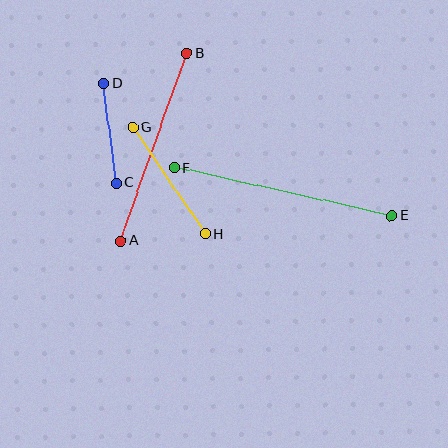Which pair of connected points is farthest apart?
Points E and F are farthest apart.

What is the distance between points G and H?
The distance is approximately 129 pixels.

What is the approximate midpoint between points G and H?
The midpoint is at approximately (169, 181) pixels.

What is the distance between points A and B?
The distance is approximately 199 pixels.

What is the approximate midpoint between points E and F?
The midpoint is at approximately (283, 192) pixels.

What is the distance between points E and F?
The distance is approximately 223 pixels.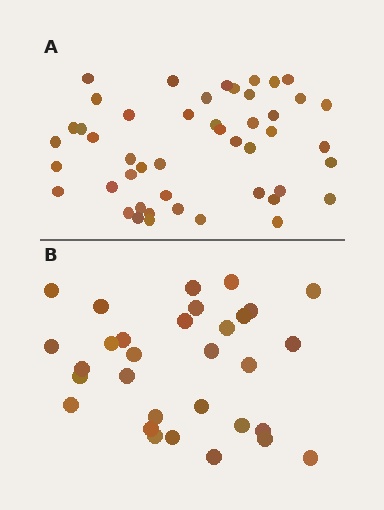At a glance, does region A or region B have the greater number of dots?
Region A (the top region) has more dots.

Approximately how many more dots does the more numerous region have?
Region A has approximately 15 more dots than region B.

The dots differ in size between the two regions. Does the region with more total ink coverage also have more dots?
No. Region B has more total ink coverage because its dots are larger, but region A actually contains more individual dots. Total area can be misleading — the number of items is what matters here.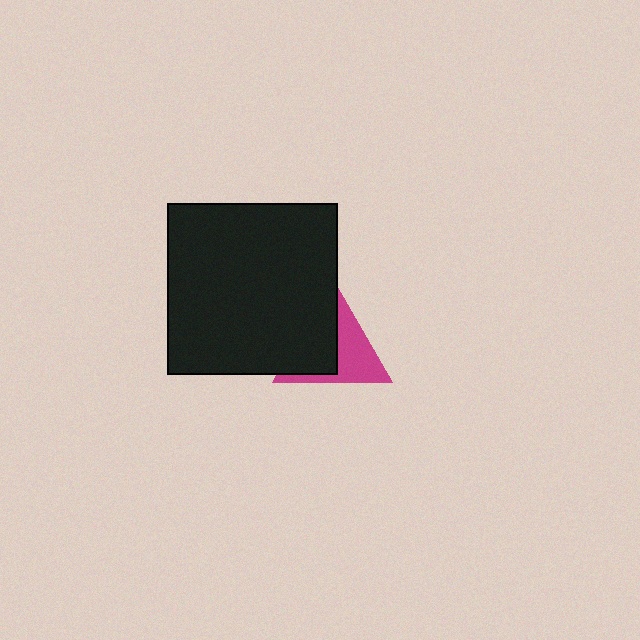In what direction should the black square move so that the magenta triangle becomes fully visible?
The black square should move left. That is the shortest direction to clear the overlap and leave the magenta triangle fully visible.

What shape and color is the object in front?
The object in front is a black square.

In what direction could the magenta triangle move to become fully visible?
The magenta triangle could move right. That would shift it out from behind the black square entirely.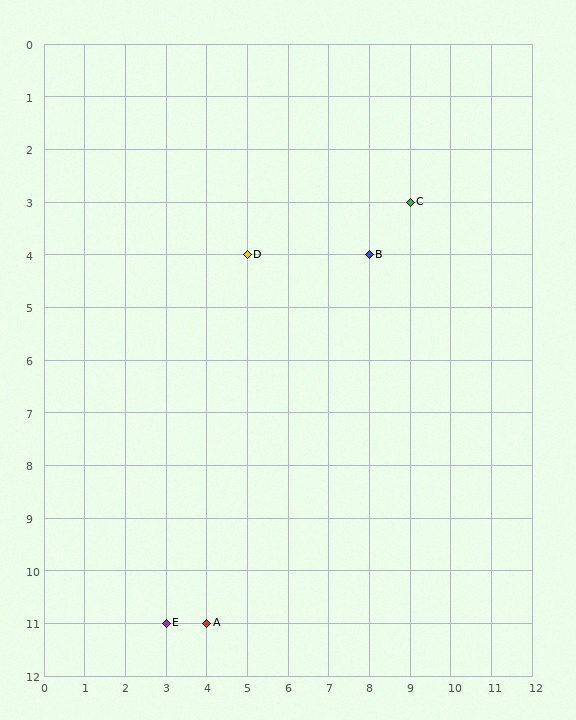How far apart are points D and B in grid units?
Points D and B are 3 columns apart.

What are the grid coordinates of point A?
Point A is at grid coordinates (4, 11).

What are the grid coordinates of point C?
Point C is at grid coordinates (9, 3).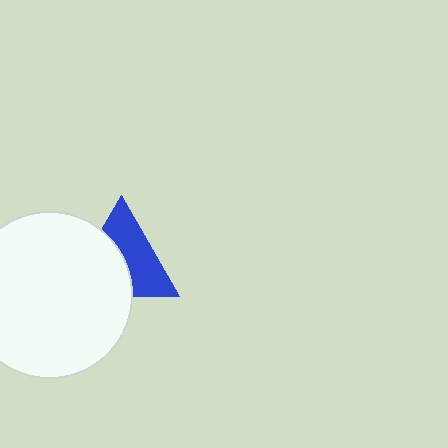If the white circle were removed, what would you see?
You would see the complete blue triangle.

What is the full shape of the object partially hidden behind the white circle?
The partially hidden object is a blue triangle.